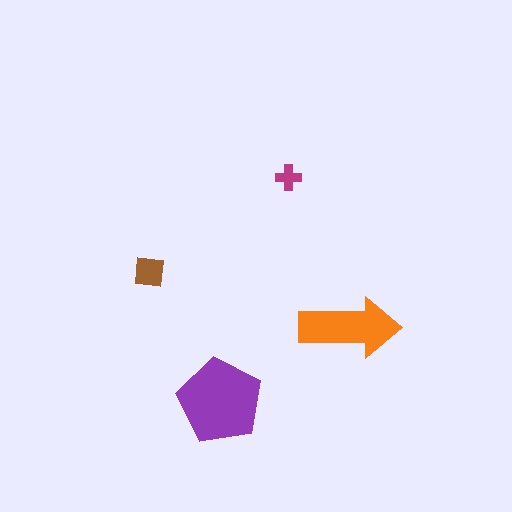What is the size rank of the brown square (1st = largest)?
3rd.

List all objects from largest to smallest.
The purple pentagon, the orange arrow, the brown square, the magenta cross.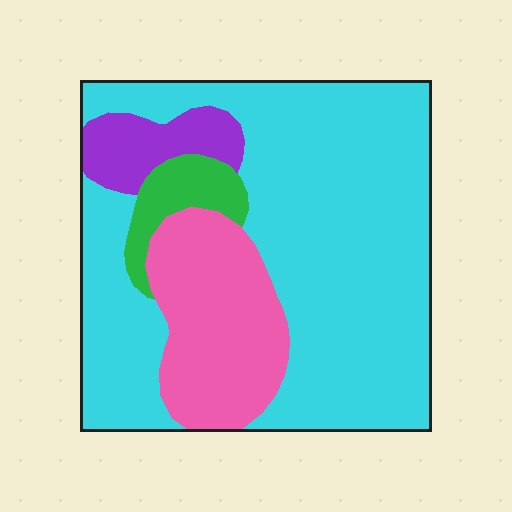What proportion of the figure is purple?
Purple takes up less than a sixth of the figure.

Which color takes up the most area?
Cyan, at roughly 65%.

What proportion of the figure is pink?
Pink takes up less than a quarter of the figure.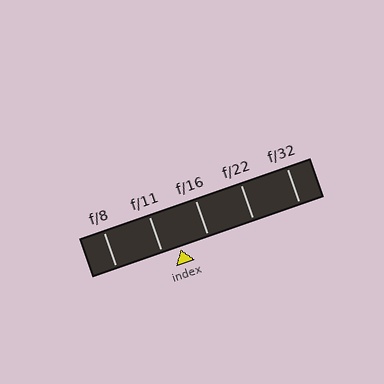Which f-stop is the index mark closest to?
The index mark is closest to f/11.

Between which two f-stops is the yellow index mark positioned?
The index mark is between f/11 and f/16.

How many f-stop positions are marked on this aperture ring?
There are 5 f-stop positions marked.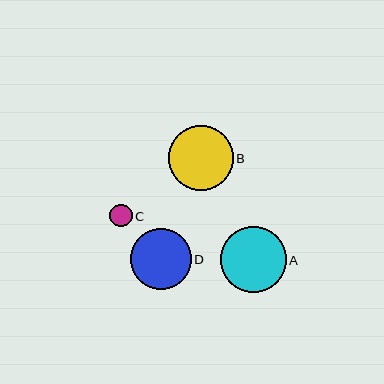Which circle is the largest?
Circle A is the largest with a size of approximately 65 pixels.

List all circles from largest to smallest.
From largest to smallest: A, B, D, C.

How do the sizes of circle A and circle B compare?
Circle A and circle B are approximately the same size.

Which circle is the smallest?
Circle C is the smallest with a size of approximately 22 pixels.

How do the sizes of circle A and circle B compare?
Circle A and circle B are approximately the same size.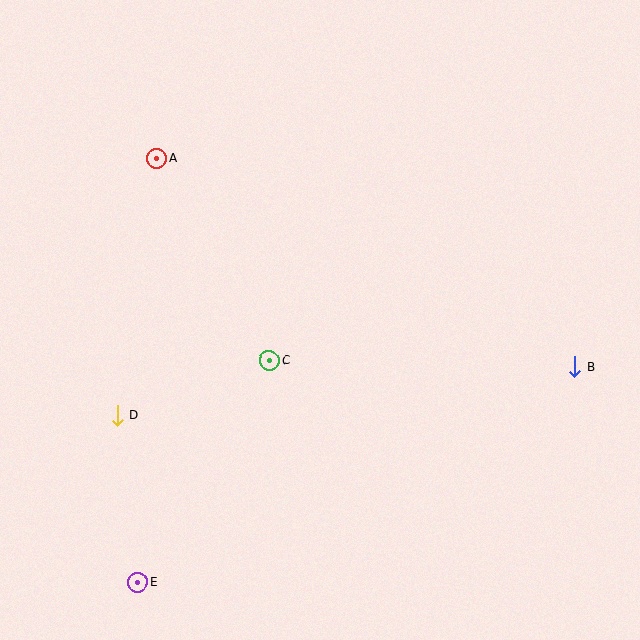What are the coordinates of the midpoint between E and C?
The midpoint between E and C is at (203, 471).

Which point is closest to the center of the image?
Point C at (269, 360) is closest to the center.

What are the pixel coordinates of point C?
Point C is at (269, 360).